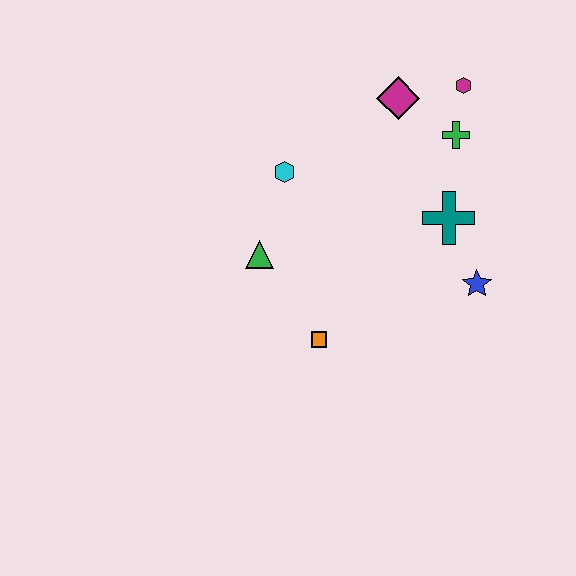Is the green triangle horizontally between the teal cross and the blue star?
No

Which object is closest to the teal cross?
The blue star is closest to the teal cross.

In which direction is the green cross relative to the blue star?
The green cross is above the blue star.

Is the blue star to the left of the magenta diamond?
No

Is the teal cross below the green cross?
Yes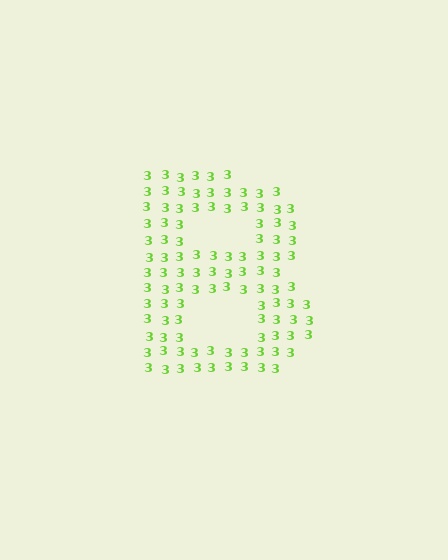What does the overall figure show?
The overall figure shows the letter B.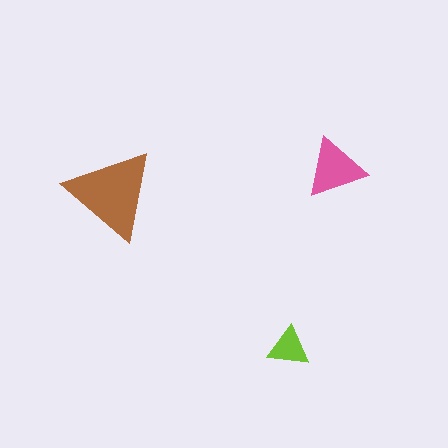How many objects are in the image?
There are 3 objects in the image.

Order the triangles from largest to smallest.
the brown one, the pink one, the lime one.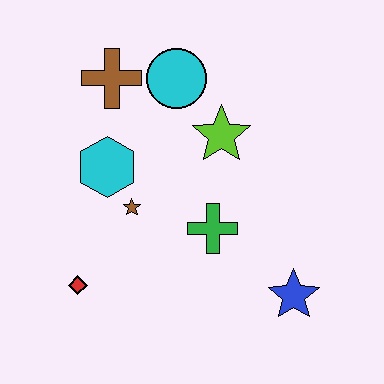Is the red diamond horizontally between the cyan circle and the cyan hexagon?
No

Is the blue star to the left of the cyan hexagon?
No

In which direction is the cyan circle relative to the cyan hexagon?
The cyan circle is above the cyan hexagon.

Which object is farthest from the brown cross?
The blue star is farthest from the brown cross.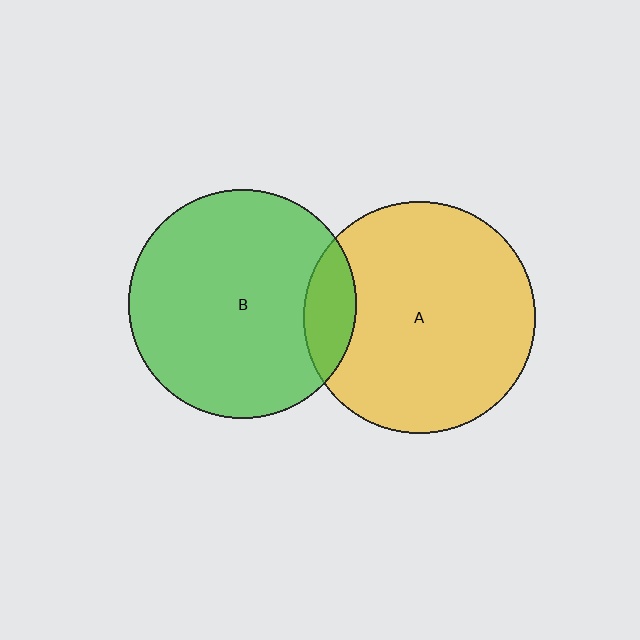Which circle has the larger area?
Circle A (yellow).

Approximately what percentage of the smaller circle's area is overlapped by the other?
Approximately 15%.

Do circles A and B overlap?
Yes.